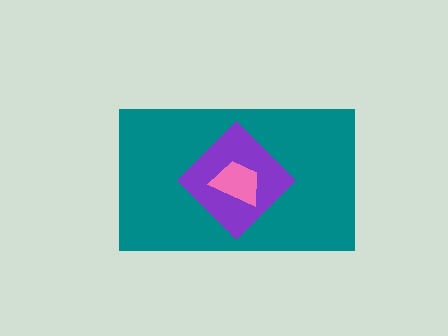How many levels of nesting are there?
3.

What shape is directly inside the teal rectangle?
The purple diamond.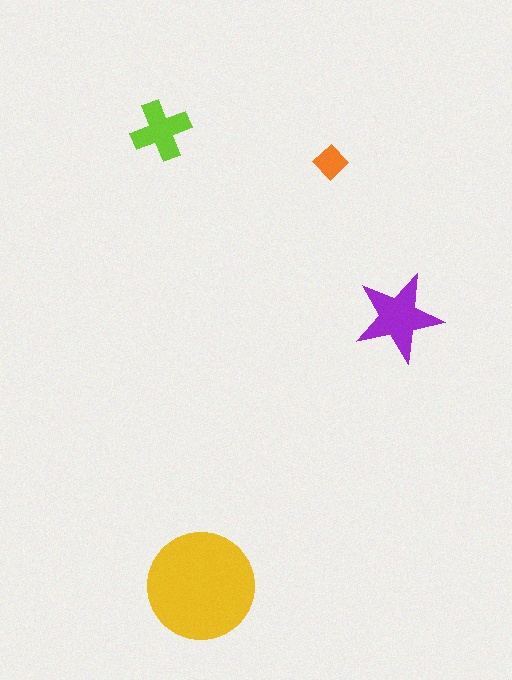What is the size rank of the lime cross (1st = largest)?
3rd.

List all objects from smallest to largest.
The orange diamond, the lime cross, the purple star, the yellow circle.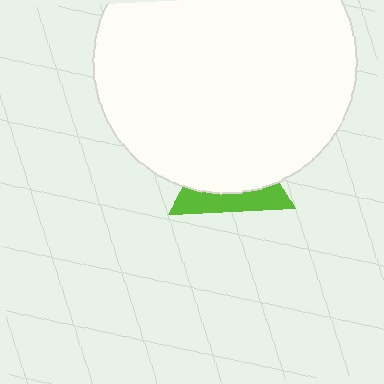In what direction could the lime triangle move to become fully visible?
The lime triangle could move down. That would shift it out from behind the white circle entirely.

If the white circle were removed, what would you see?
You would see the complete lime triangle.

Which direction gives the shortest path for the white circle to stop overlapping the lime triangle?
Moving up gives the shortest separation.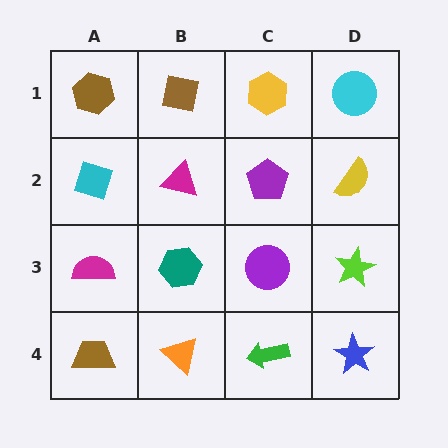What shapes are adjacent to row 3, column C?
A purple pentagon (row 2, column C), a green arrow (row 4, column C), a teal hexagon (row 3, column B), a lime star (row 3, column D).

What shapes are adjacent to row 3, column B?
A magenta triangle (row 2, column B), an orange triangle (row 4, column B), a magenta semicircle (row 3, column A), a purple circle (row 3, column C).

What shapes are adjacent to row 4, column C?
A purple circle (row 3, column C), an orange triangle (row 4, column B), a blue star (row 4, column D).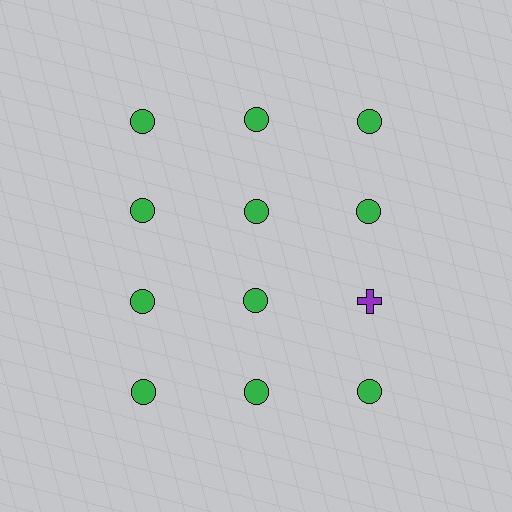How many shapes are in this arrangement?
There are 12 shapes arranged in a grid pattern.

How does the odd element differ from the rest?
It differs in both color (purple instead of green) and shape (cross instead of circle).